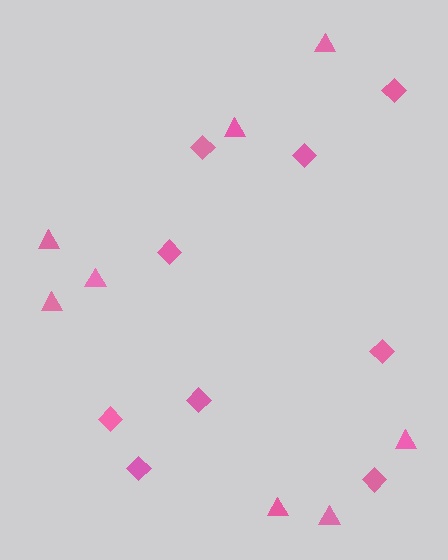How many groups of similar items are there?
There are 2 groups: one group of diamonds (9) and one group of triangles (8).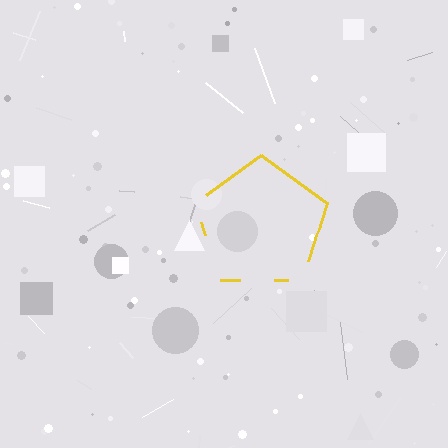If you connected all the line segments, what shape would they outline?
They would outline a pentagon.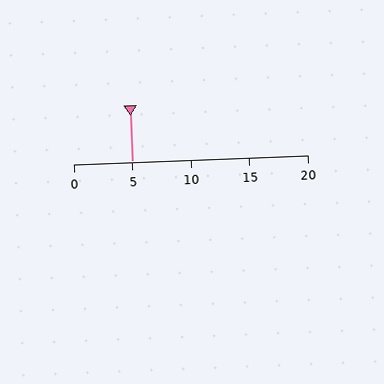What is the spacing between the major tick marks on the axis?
The major ticks are spaced 5 apart.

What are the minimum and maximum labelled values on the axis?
The axis runs from 0 to 20.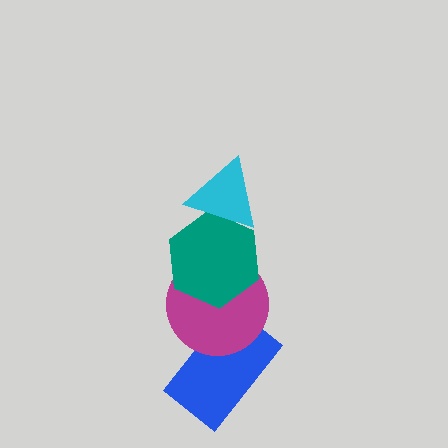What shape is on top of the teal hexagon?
The cyan triangle is on top of the teal hexagon.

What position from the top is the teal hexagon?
The teal hexagon is 2nd from the top.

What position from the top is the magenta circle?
The magenta circle is 3rd from the top.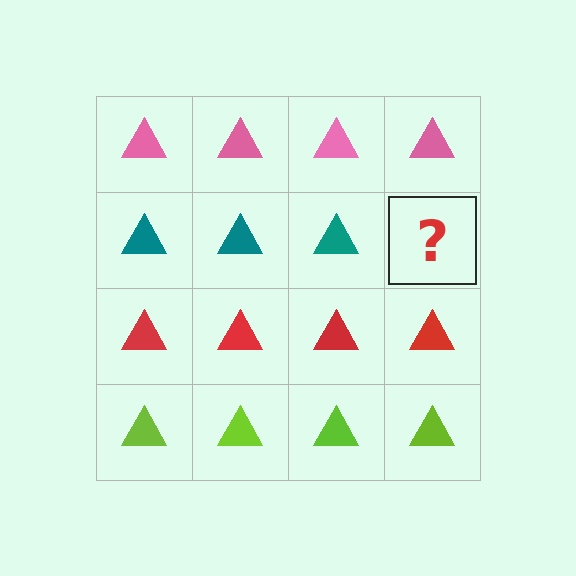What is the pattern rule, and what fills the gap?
The rule is that each row has a consistent color. The gap should be filled with a teal triangle.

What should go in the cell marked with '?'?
The missing cell should contain a teal triangle.